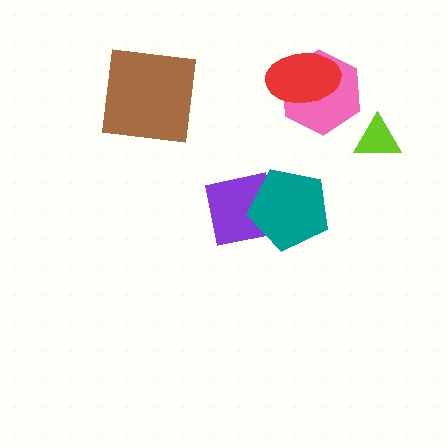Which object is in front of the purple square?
The teal pentagon is in front of the purple square.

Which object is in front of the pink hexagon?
The red ellipse is in front of the pink hexagon.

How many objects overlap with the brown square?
0 objects overlap with the brown square.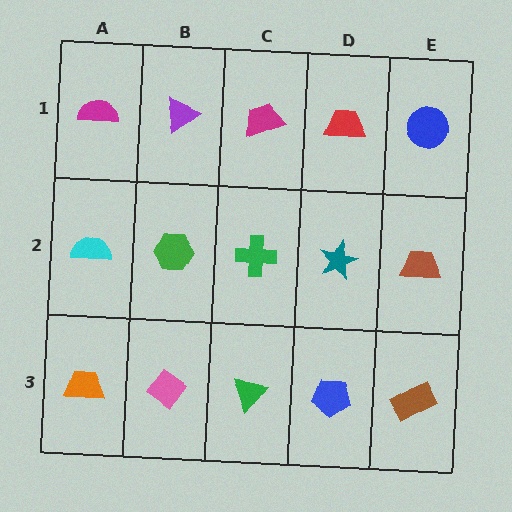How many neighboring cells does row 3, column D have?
3.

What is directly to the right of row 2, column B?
A green cross.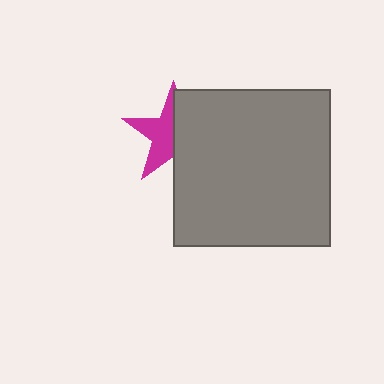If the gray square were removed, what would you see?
You would see the complete magenta star.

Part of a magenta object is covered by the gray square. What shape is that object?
It is a star.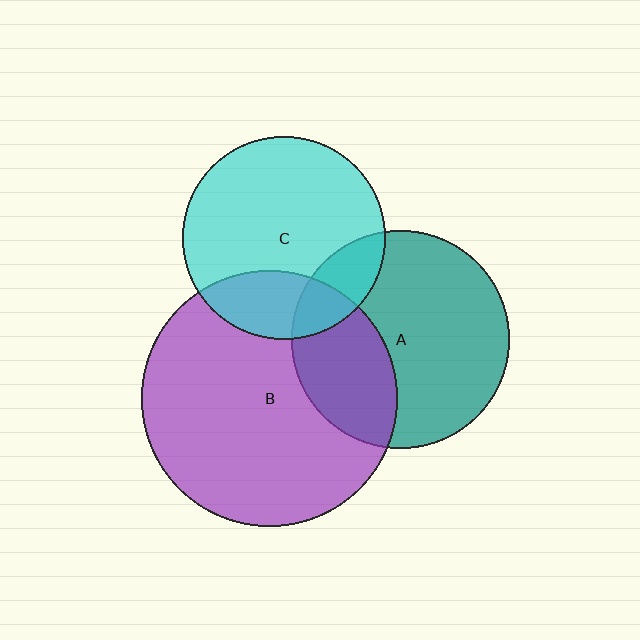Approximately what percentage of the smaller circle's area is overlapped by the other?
Approximately 35%.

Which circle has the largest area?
Circle B (purple).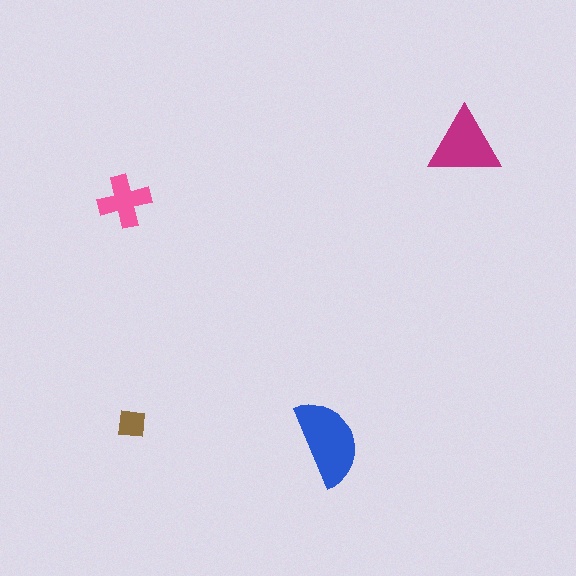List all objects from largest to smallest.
The blue semicircle, the magenta triangle, the pink cross, the brown square.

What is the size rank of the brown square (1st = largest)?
4th.